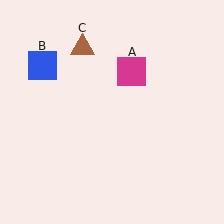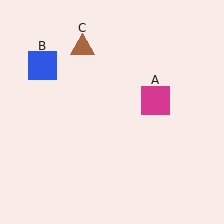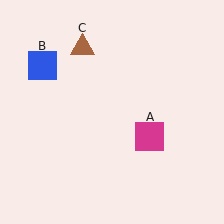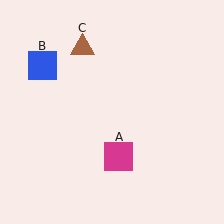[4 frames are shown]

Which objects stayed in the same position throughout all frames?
Blue square (object B) and brown triangle (object C) remained stationary.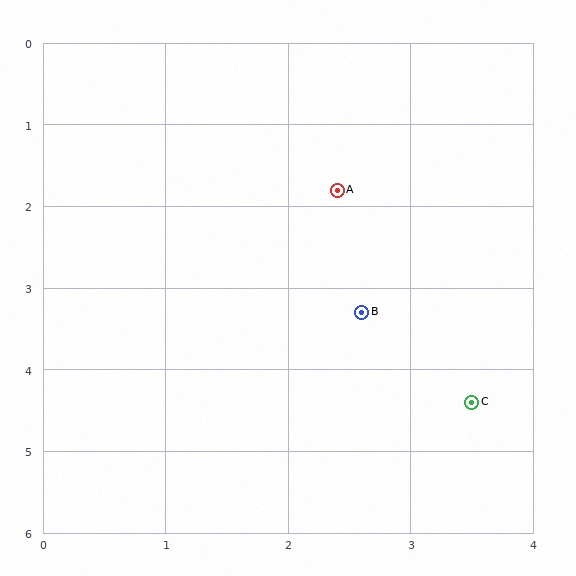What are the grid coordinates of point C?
Point C is at approximately (3.5, 4.4).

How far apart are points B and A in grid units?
Points B and A are about 1.5 grid units apart.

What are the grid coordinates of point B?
Point B is at approximately (2.6, 3.3).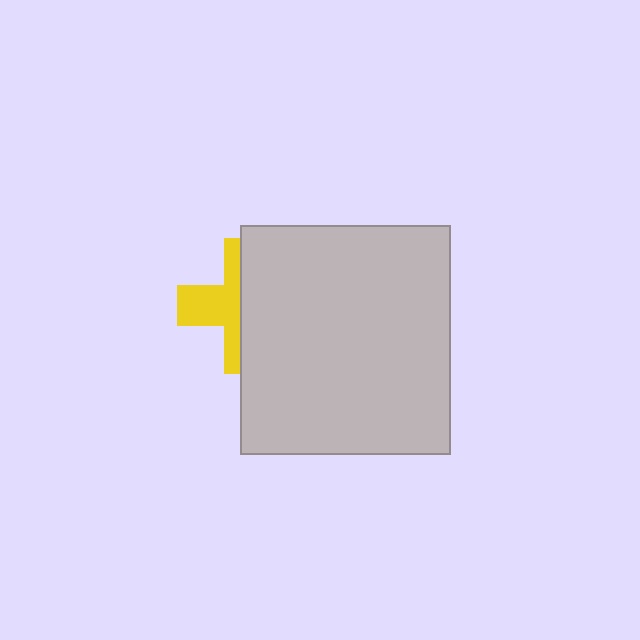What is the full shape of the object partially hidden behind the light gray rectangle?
The partially hidden object is a yellow cross.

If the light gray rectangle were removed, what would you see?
You would see the complete yellow cross.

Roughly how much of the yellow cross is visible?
A small part of it is visible (roughly 43%).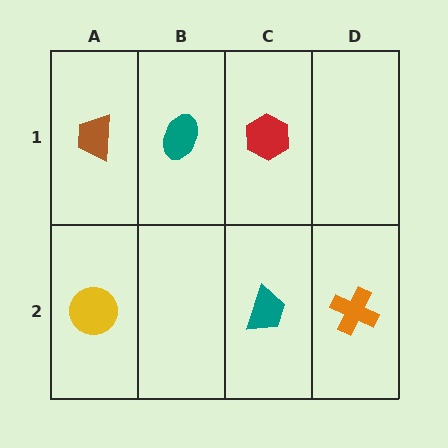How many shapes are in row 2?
3 shapes.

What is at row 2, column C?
A teal trapezoid.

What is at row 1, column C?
A red hexagon.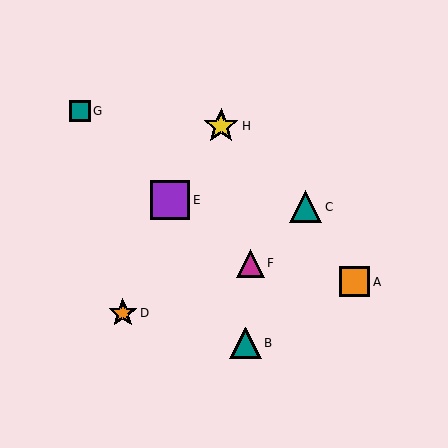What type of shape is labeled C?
Shape C is a teal triangle.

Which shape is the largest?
The purple square (labeled E) is the largest.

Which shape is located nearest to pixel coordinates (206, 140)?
The yellow star (labeled H) at (221, 126) is nearest to that location.